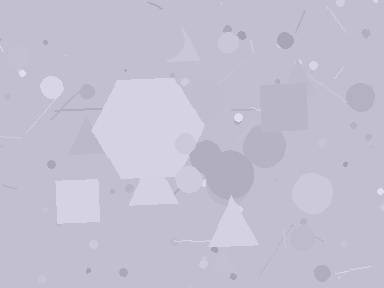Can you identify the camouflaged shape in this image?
The camouflaged shape is a hexagon.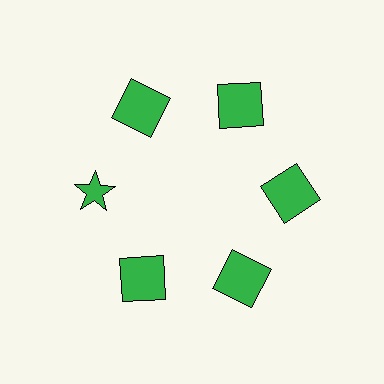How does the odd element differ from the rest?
It has a different shape: star instead of square.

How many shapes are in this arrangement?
There are 6 shapes arranged in a ring pattern.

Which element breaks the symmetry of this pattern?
The green star at roughly the 9 o'clock position breaks the symmetry. All other shapes are green squares.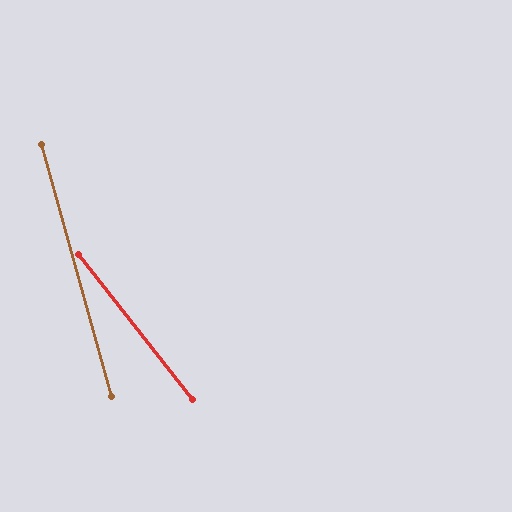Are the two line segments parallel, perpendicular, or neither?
Neither parallel nor perpendicular — they differ by about 23°.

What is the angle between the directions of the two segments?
Approximately 23 degrees.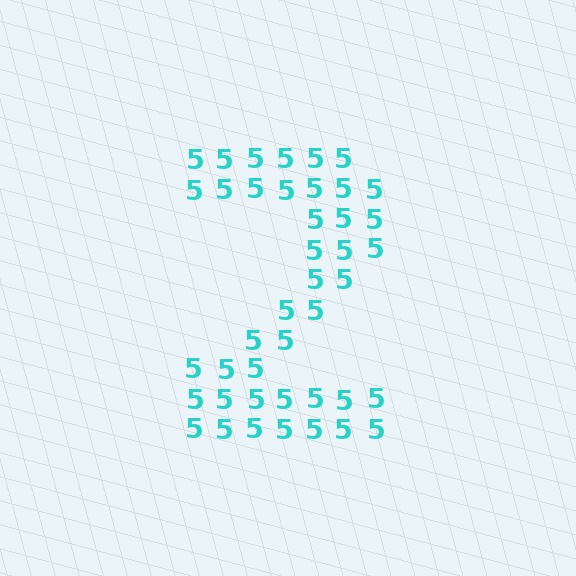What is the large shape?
The large shape is the digit 2.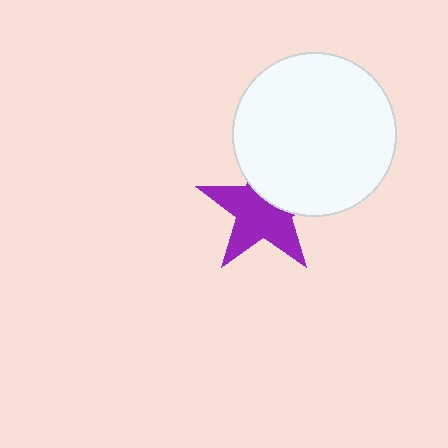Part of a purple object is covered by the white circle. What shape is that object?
It is a star.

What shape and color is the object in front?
The object in front is a white circle.